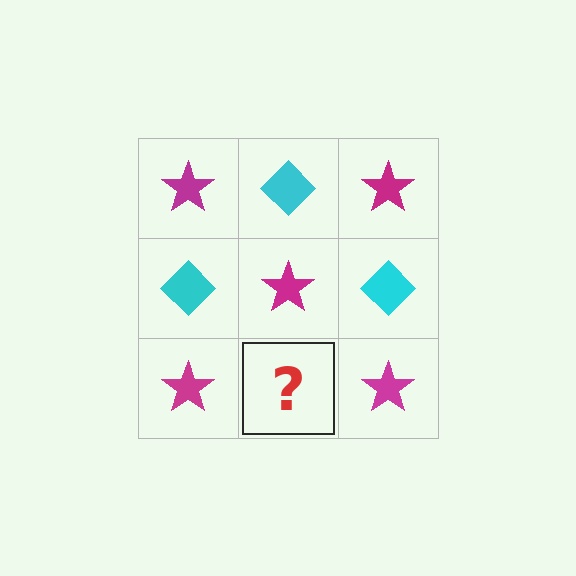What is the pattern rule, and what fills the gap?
The rule is that it alternates magenta star and cyan diamond in a checkerboard pattern. The gap should be filled with a cyan diamond.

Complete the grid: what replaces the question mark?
The question mark should be replaced with a cyan diamond.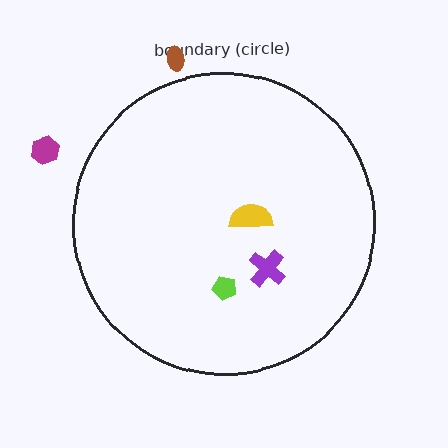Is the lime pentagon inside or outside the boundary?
Inside.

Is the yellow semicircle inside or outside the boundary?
Inside.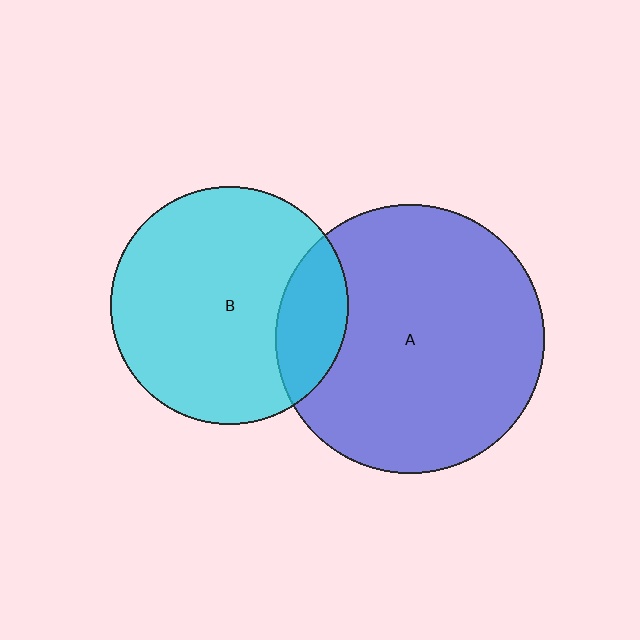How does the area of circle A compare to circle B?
Approximately 1.3 times.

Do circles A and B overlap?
Yes.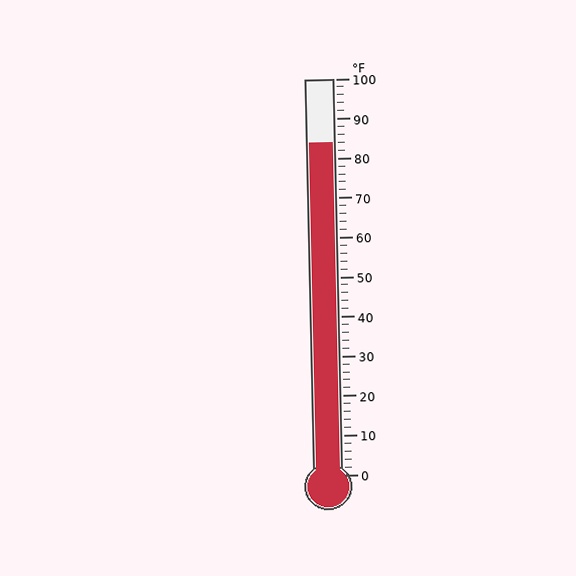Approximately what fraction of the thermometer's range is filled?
The thermometer is filled to approximately 85% of its range.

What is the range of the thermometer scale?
The thermometer scale ranges from 0°F to 100°F.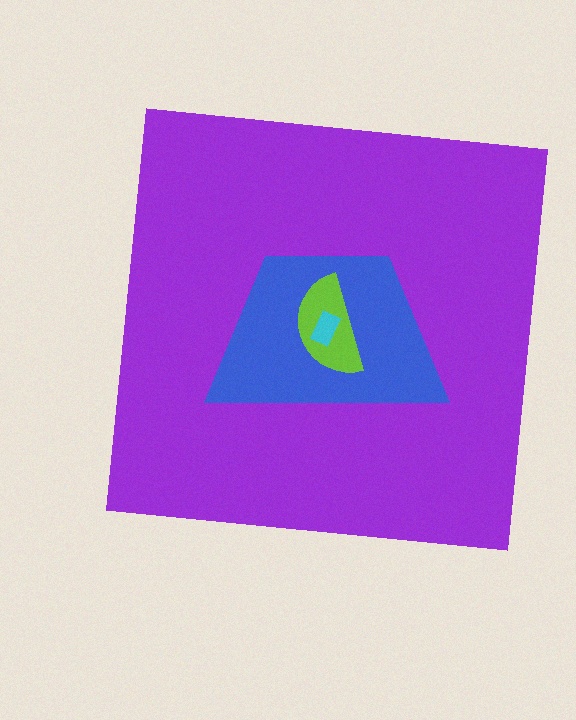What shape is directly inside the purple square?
The blue trapezoid.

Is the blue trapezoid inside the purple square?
Yes.